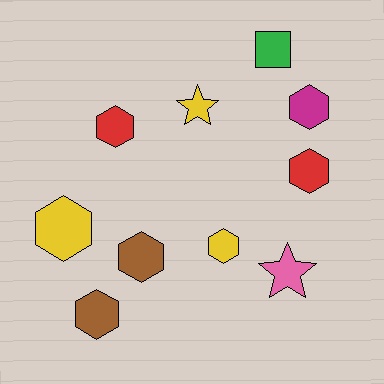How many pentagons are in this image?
There are no pentagons.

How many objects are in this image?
There are 10 objects.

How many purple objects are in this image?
There are no purple objects.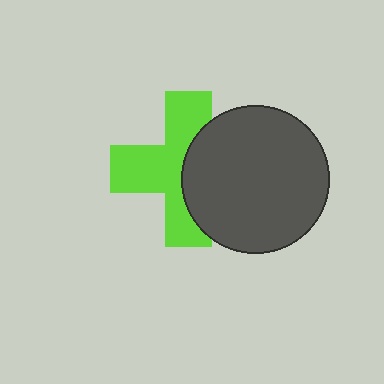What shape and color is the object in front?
The object in front is a dark gray circle.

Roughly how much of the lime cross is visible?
About half of it is visible (roughly 58%).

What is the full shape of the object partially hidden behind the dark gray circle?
The partially hidden object is a lime cross.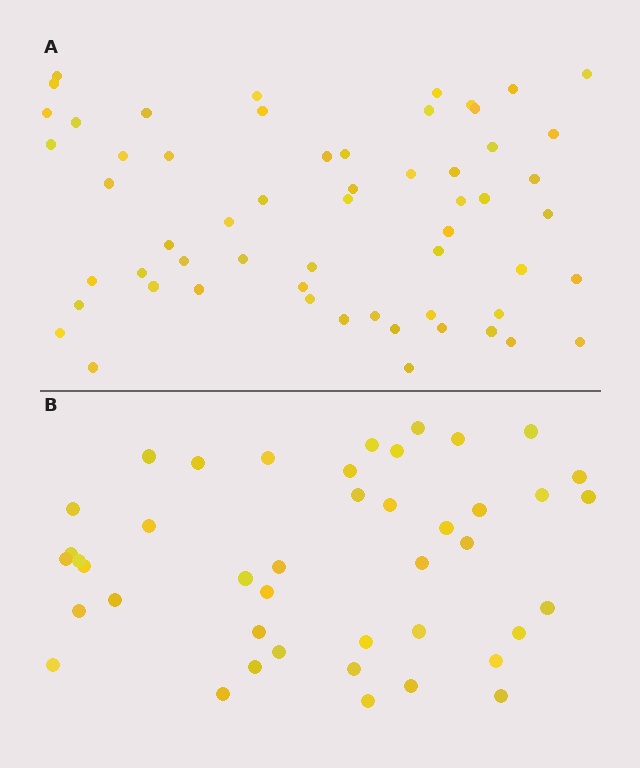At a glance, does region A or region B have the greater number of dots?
Region A (the top region) has more dots.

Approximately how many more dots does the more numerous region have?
Region A has approximately 15 more dots than region B.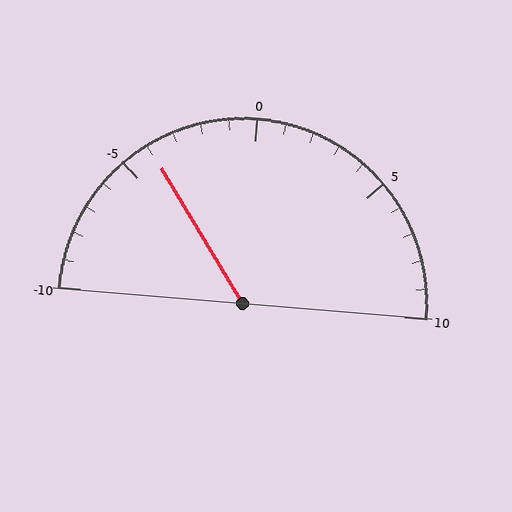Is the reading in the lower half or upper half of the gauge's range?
The reading is in the lower half of the range (-10 to 10).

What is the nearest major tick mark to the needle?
The nearest major tick mark is -5.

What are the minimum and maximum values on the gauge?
The gauge ranges from -10 to 10.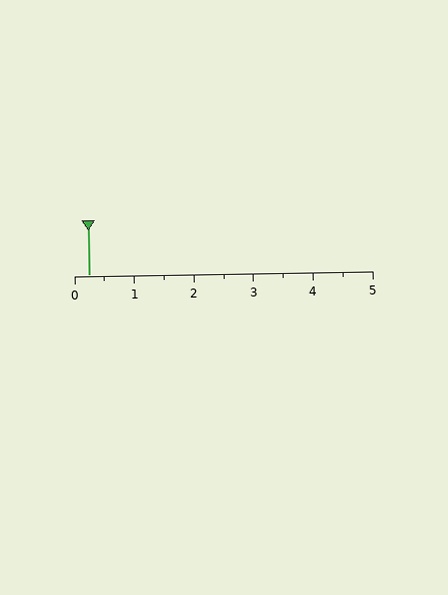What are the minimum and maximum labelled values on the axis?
The axis runs from 0 to 5.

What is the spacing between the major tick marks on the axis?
The major ticks are spaced 1 apart.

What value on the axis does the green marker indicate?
The marker indicates approximately 0.2.